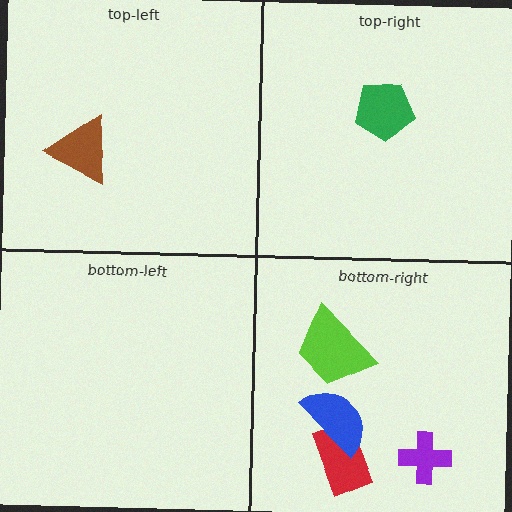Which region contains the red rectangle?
The bottom-right region.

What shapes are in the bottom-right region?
The red rectangle, the blue semicircle, the lime trapezoid, the purple cross.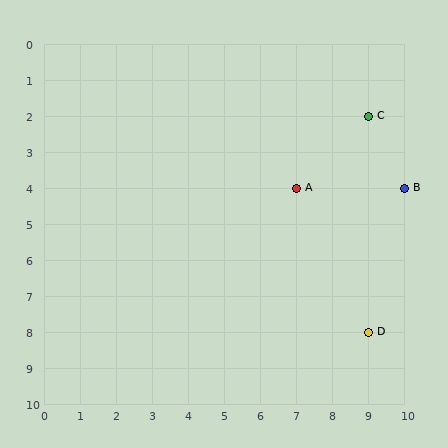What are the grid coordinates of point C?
Point C is at grid coordinates (9, 2).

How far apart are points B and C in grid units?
Points B and C are 1 column and 2 rows apart (about 2.2 grid units diagonally).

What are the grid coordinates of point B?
Point B is at grid coordinates (10, 4).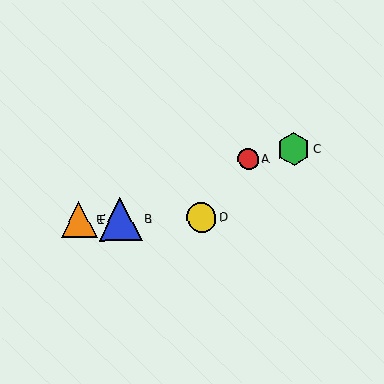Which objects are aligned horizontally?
Objects B, D, E, F are aligned horizontally.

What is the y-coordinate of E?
Object E is at y≈220.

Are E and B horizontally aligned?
Yes, both are at y≈220.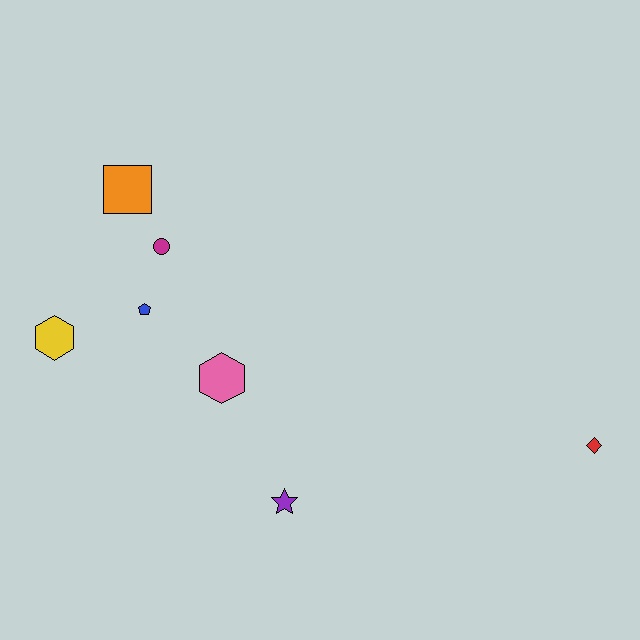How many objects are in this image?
There are 7 objects.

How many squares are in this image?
There is 1 square.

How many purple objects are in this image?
There is 1 purple object.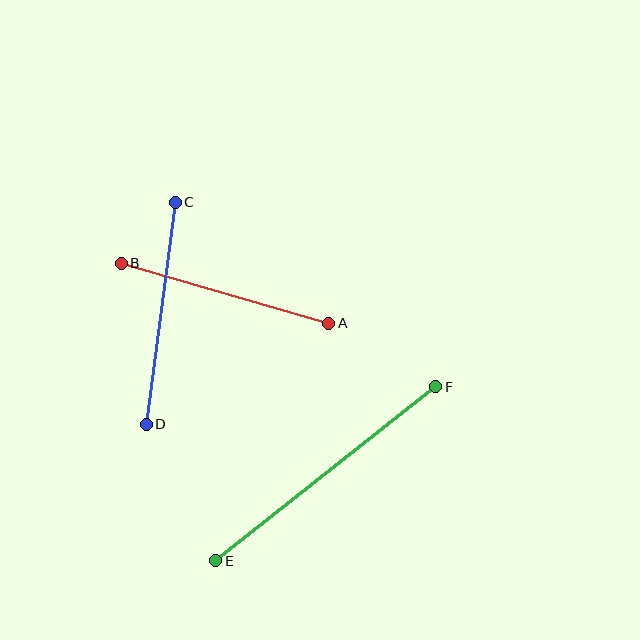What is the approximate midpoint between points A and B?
The midpoint is at approximately (225, 293) pixels.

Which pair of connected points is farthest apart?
Points E and F are farthest apart.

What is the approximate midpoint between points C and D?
The midpoint is at approximately (161, 313) pixels.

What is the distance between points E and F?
The distance is approximately 281 pixels.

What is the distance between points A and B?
The distance is approximately 216 pixels.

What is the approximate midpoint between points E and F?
The midpoint is at approximately (326, 474) pixels.